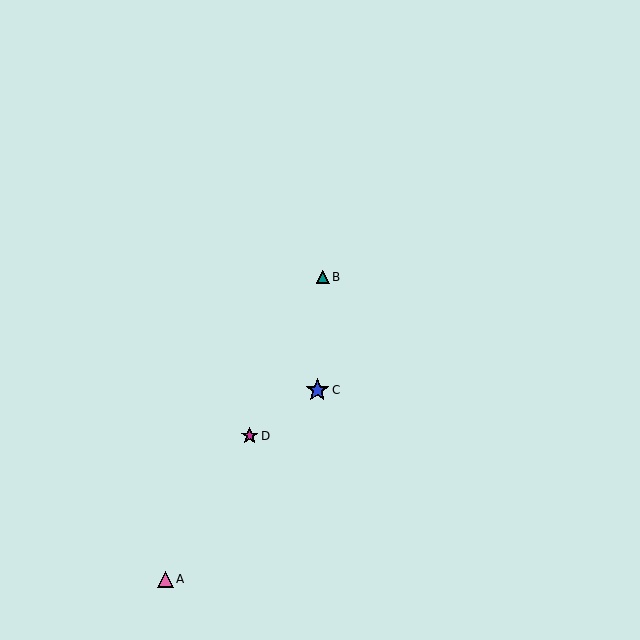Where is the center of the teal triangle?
The center of the teal triangle is at (323, 277).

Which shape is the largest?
The blue star (labeled C) is the largest.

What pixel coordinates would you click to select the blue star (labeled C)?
Click at (317, 390) to select the blue star C.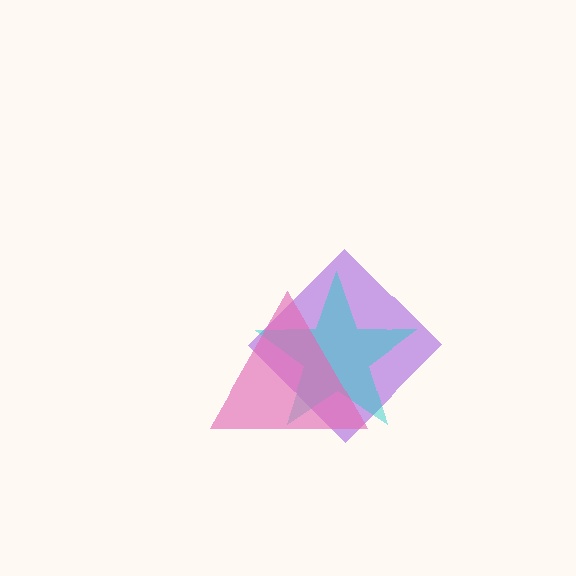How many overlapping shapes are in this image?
There are 3 overlapping shapes in the image.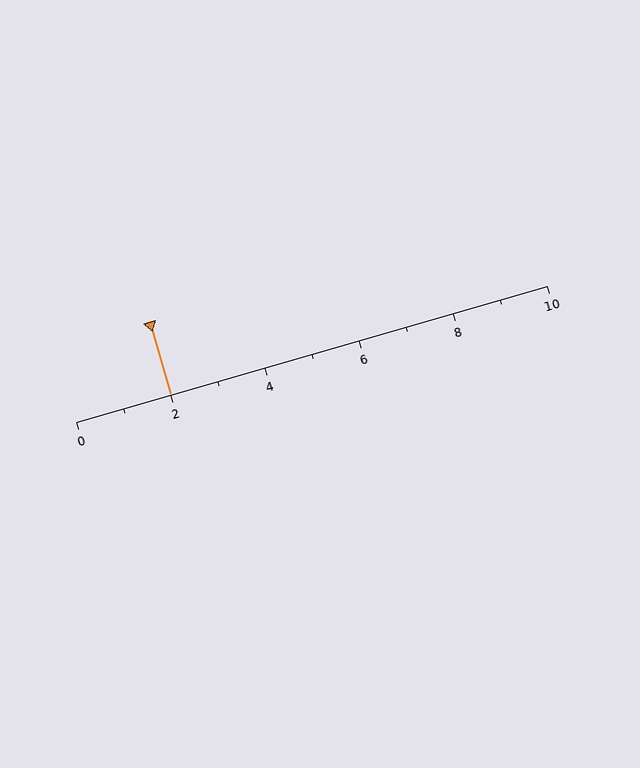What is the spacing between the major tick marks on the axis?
The major ticks are spaced 2 apart.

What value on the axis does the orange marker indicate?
The marker indicates approximately 2.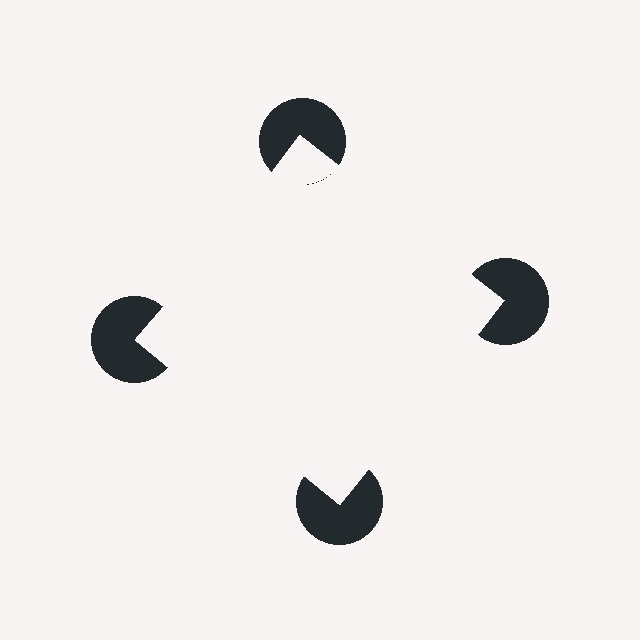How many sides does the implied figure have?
4 sides.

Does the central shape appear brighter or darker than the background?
It typically appears slightly brighter than the background, even though no actual brightness change is drawn.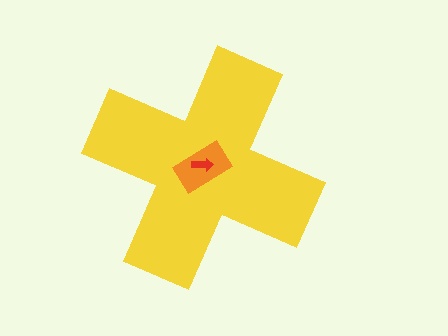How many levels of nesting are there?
3.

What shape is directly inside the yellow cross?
The orange rectangle.